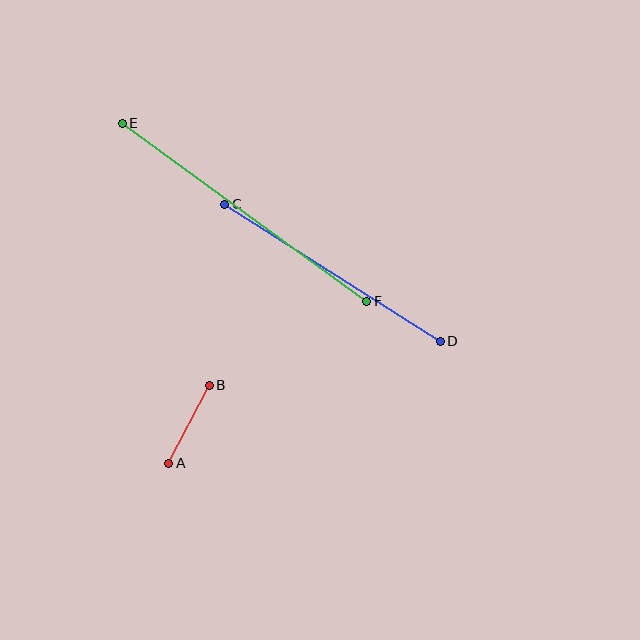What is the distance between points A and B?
The distance is approximately 88 pixels.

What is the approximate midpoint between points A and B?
The midpoint is at approximately (189, 424) pixels.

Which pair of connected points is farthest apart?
Points E and F are farthest apart.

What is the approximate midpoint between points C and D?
The midpoint is at approximately (333, 273) pixels.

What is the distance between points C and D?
The distance is approximately 255 pixels.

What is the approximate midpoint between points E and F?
The midpoint is at approximately (244, 212) pixels.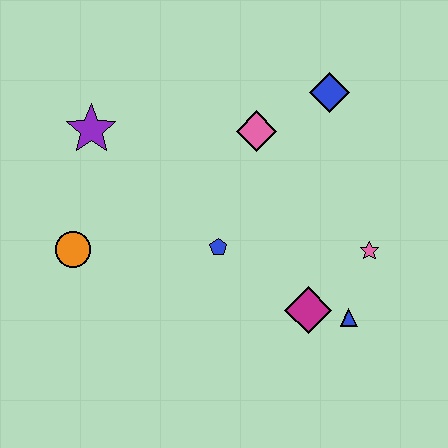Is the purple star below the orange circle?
No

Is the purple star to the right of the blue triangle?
No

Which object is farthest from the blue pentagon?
The blue diamond is farthest from the blue pentagon.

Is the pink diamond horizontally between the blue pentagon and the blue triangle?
Yes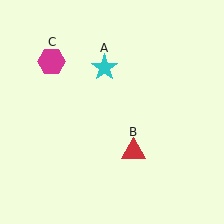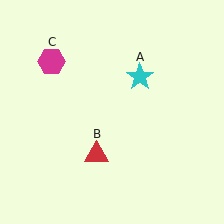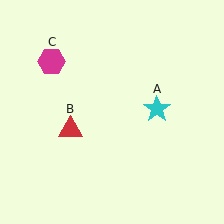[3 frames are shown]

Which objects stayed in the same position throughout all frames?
Magenta hexagon (object C) remained stationary.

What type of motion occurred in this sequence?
The cyan star (object A), red triangle (object B) rotated clockwise around the center of the scene.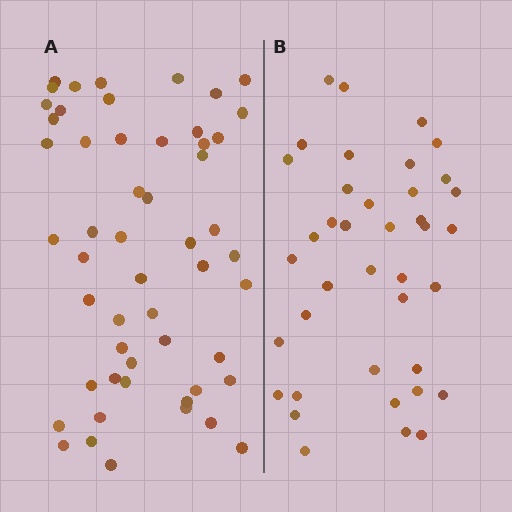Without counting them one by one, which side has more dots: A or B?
Region A (the left region) has more dots.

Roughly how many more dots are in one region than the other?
Region A has approximately 15 more dots than region B.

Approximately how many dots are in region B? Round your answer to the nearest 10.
About 40 dots. (The exact count is 39, which rounds to 40.)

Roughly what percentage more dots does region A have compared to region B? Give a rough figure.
About 35% more.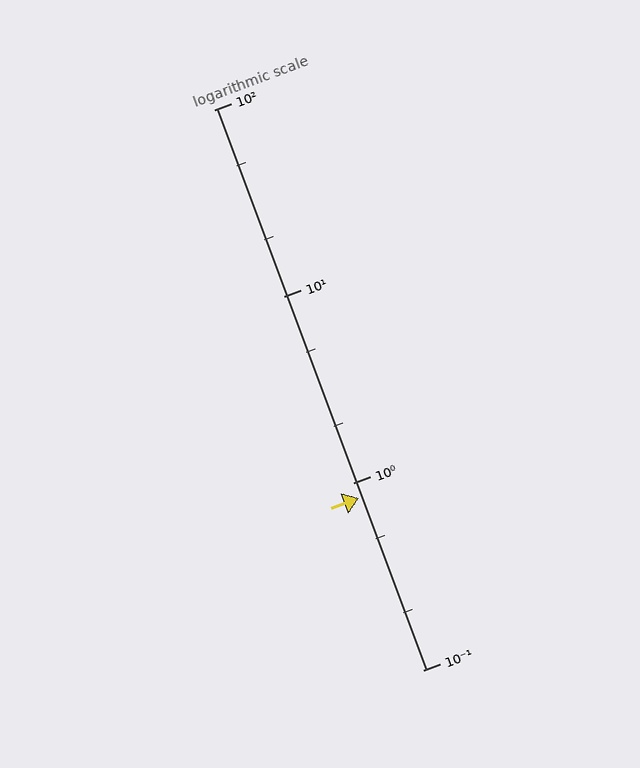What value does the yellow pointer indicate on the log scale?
The pointer indicates approximately 0.83.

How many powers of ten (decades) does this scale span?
The scale spans 3 decades, from 0.1 to 100.